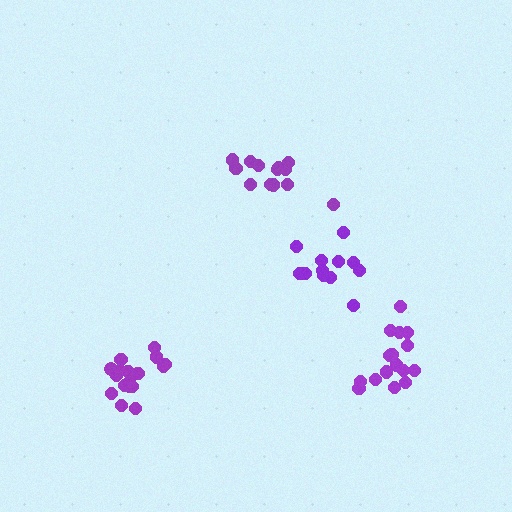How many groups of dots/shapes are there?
There are 4 groups.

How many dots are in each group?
Group 1: 17 dots, Group 2: 13 dots, Group 3: 18 dots, Group 4: 12 dots (60 total).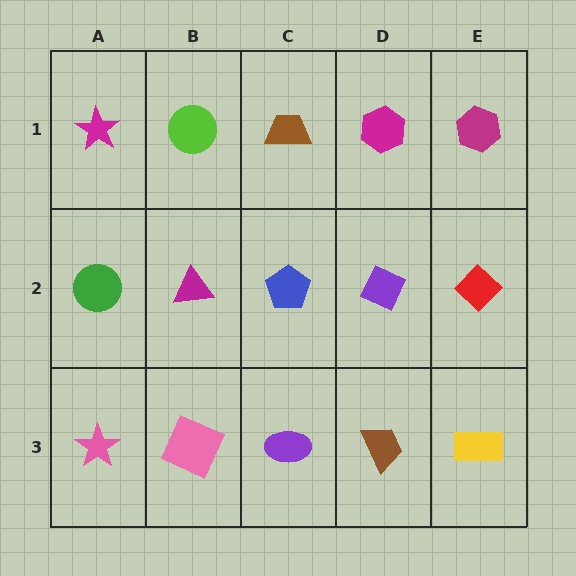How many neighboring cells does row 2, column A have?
3.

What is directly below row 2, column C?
A purple ellipse.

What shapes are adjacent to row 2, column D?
A magenta hexagon (row 1, column D), a brown trapezoid (row 3, column D), a blue pentagon (row 2, column C), a red diamond (row 2, column E).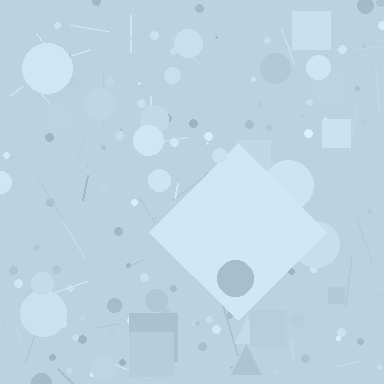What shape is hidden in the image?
A diamond is hidden in the image.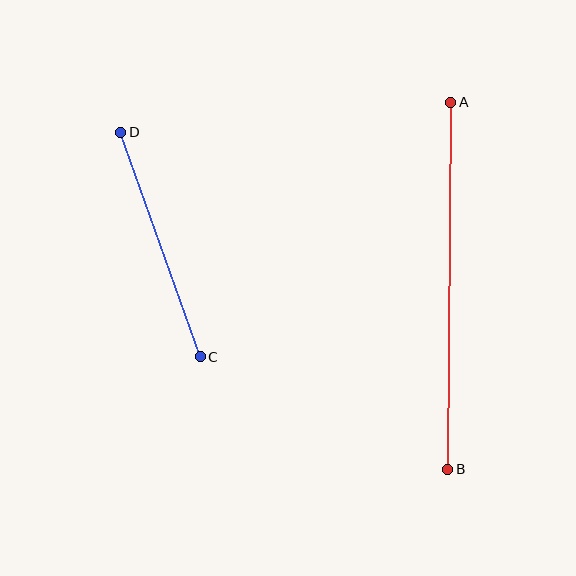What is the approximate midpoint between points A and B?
The midpoint is at approximately (449, 286) pixels.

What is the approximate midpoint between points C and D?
The midpoint is at approximately (161, 244) pixels.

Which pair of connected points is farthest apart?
Points A and B are farthest apart.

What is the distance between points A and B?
The distance is approximately 367 pixels.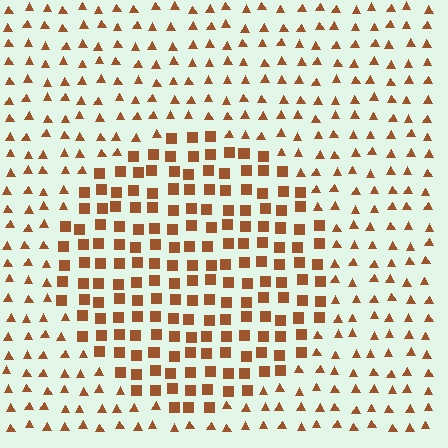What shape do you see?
I see a circle.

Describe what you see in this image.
The image is filled with small brown elements arranged in a uniform grid. A circle-shaped region contains squares, while the surrounding area contains triangles. The boundary is defined purely by the change in element shape.